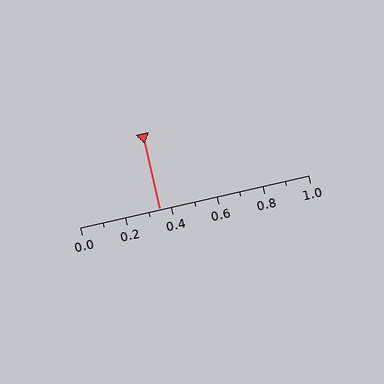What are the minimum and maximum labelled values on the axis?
The axis runs from 0.0 to 1.0.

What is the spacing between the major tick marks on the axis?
The major ticks are spaced 0.2 apart.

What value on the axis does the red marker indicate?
The marker indicates approximately 0.35.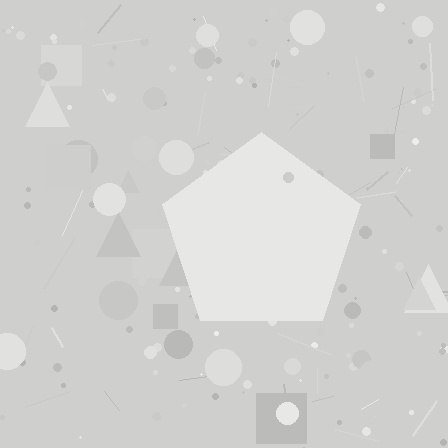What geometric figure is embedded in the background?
A pentagon is embedded in the background.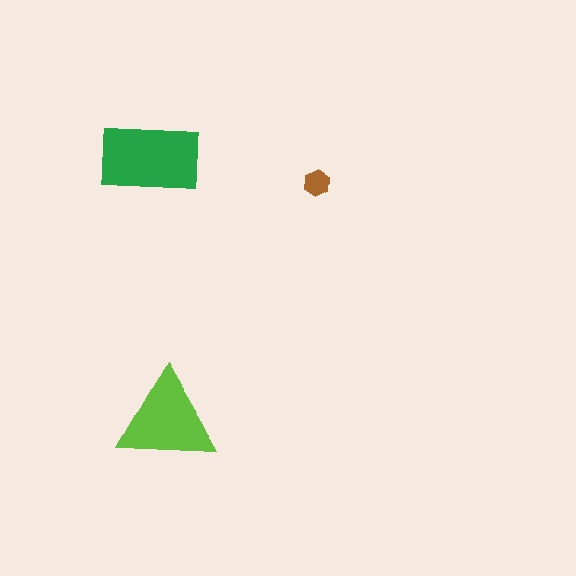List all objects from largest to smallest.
The green rectangle, the lime triangle, the brown hexagon.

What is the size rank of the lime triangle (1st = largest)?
2nd.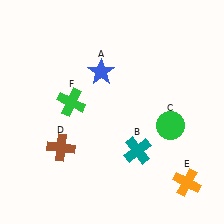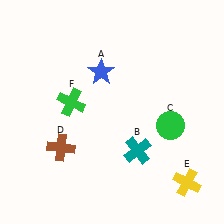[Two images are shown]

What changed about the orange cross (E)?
In Image 1, E is orange. In Image 2, it changed to yellow.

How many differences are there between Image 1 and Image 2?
There is 1 difference between the two images.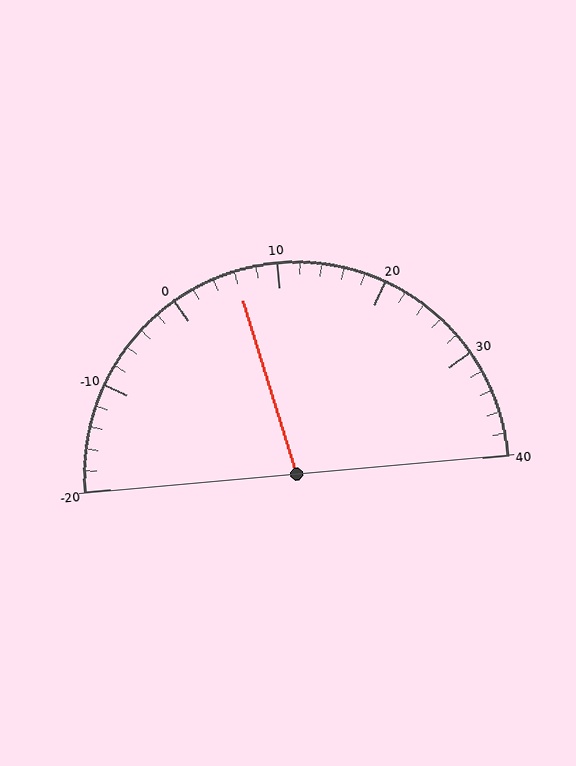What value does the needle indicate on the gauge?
The needle indicates approximately 6.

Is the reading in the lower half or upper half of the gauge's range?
The reading is in the lower half of the range (-20 to 40).